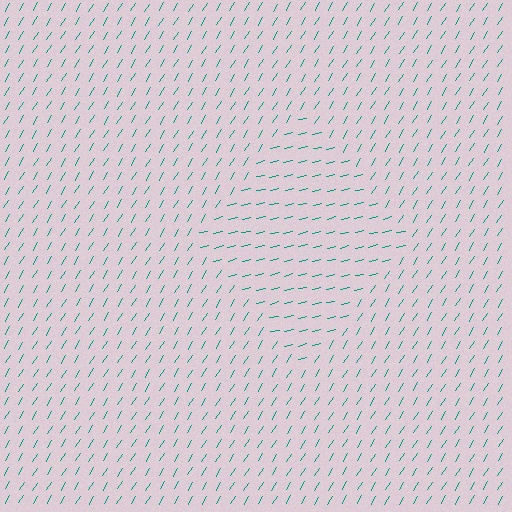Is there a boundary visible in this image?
Yes, there is a texture boundary formed by a change in line orientation.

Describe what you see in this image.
The image is filled with small teal line segments. A diamond region in the image has lines oriented differently from the surrounding lines, creating a visible texture boundary.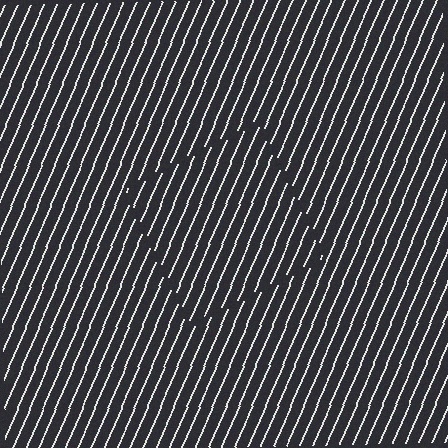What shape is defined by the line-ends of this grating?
An illusory square. The interior of the shape contains the same grating, shifted by half a period — the contour is defined by the phase discontinuity where line-ends from the inner and outer gratings abut.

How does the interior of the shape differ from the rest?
The interior of the shape contains the same grating, shifted by half a period — the contour is defined by the phase discontinuity where line-ends from the inner and outer gratings abut.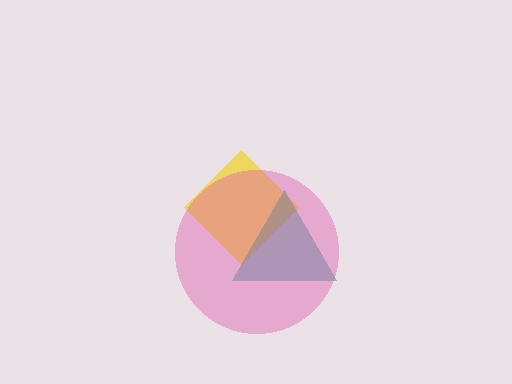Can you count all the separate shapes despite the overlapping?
Yes, there are 3 separate shapes.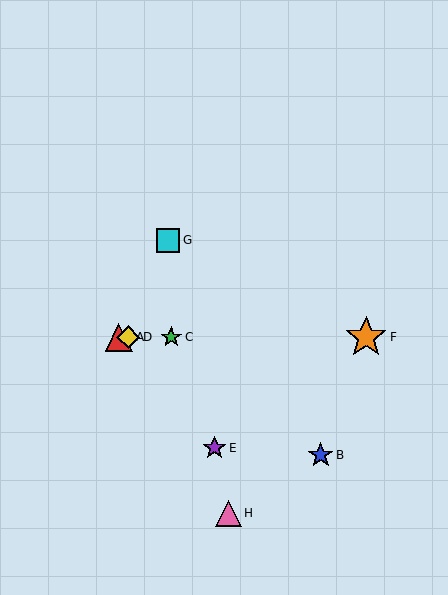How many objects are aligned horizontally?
4 objects (A, C, D, F) are aligned horizontally.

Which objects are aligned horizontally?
Objects A, C, D, F are aligned horizontally.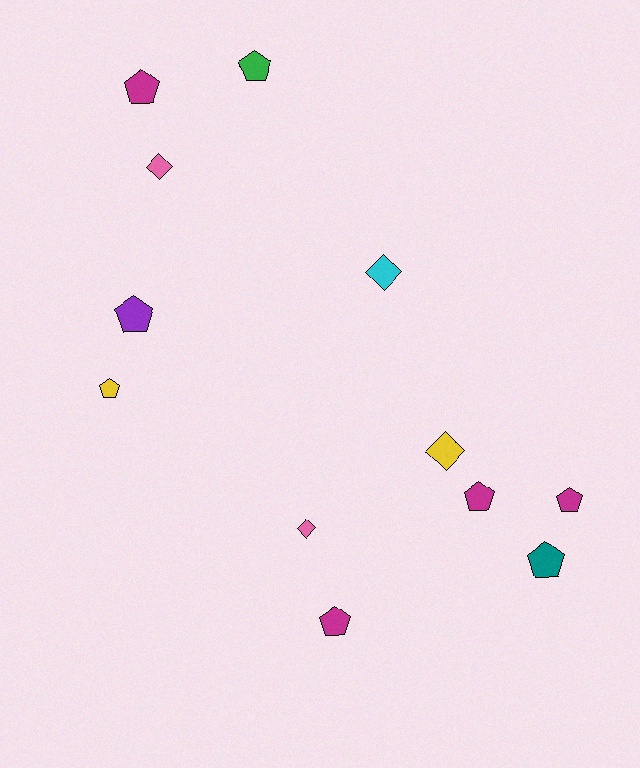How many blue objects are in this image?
There are no blue objects.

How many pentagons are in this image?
There are 8 pentagons.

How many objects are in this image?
There are 12 objects.